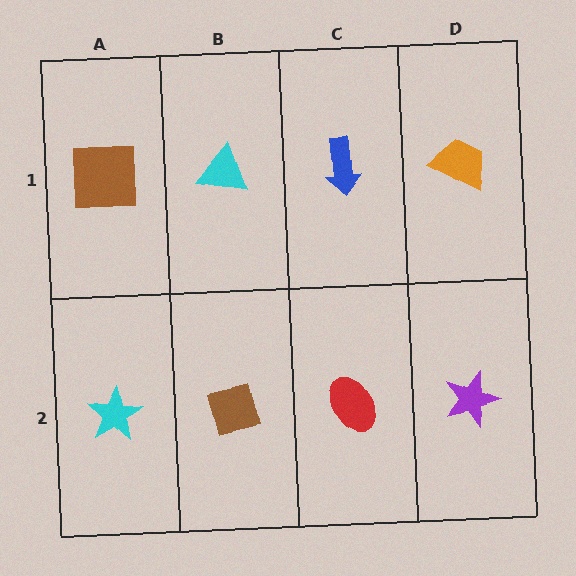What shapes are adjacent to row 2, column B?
A cyan triangle (row 1, column B), a cyan star (row 2, column A), a red ellipse (row 2, column C).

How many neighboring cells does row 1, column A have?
2.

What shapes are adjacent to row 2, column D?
An orange trapezoid (row 1, column D), a red ellipse (row 2, column C).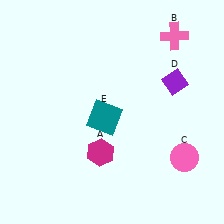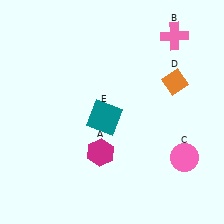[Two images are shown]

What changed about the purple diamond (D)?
In Image 1, D is purple. In Image 2, it changed to orange.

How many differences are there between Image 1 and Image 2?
There is 1 difference between the two images.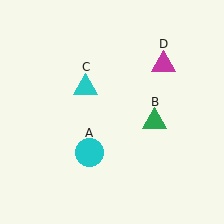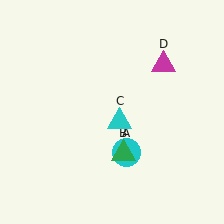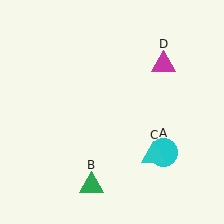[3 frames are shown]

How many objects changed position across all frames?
3 objects changed position: cyan circle (object A), green triangle (object B), cyan triangle (object C).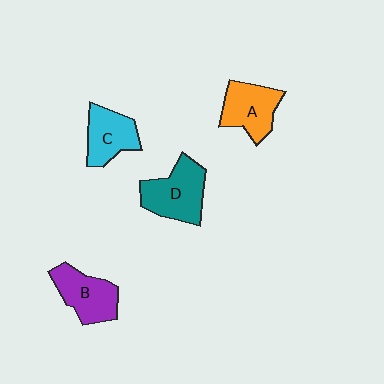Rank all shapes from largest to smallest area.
From largest to smallest: D (teal), B (purple), A (orange), C (cyan).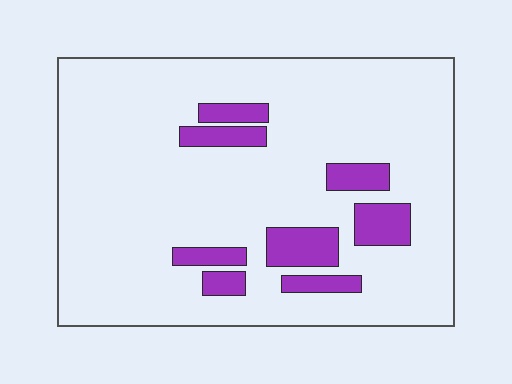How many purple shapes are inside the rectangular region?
8.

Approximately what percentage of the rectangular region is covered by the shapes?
Approximately 15%.